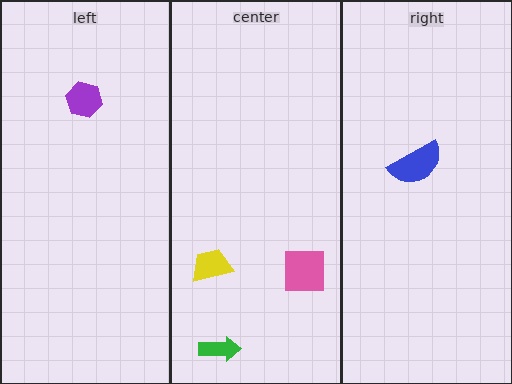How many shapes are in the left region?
1.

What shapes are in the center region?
The yellow trapezoid, the green arrow, the pink square.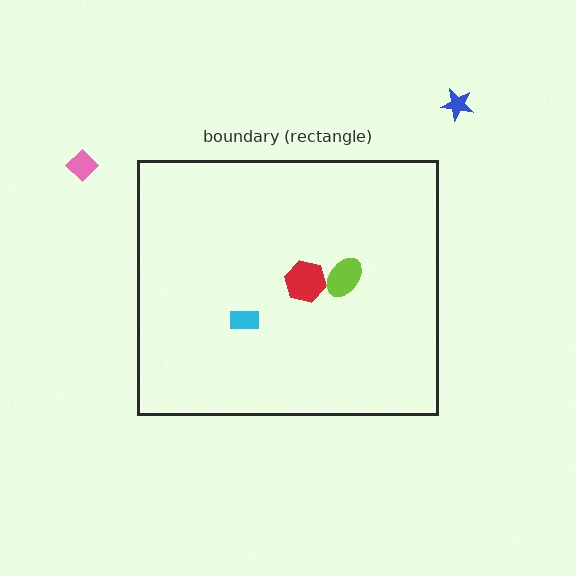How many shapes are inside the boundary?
3 inside, 2 outside.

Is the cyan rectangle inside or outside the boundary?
Inside.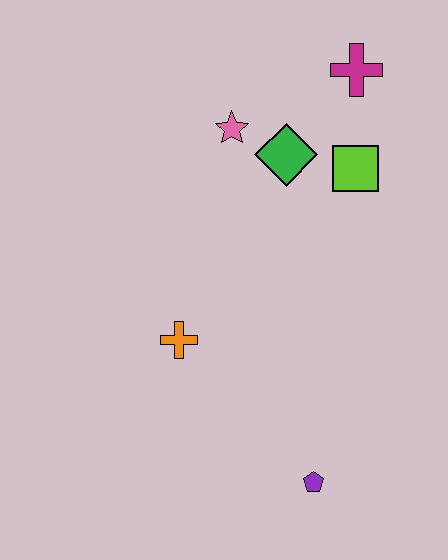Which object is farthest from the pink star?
The purple pentagon is farthest from the pink star.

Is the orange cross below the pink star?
Yes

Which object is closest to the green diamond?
The pink star is closest to the green diamond.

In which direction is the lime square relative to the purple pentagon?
The lime square is above the purple pentagon.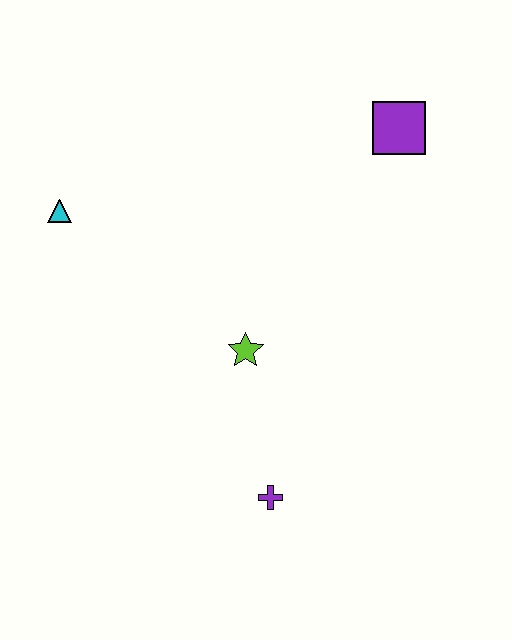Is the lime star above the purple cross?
Yes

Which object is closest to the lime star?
The purple cross is closest to the lime star.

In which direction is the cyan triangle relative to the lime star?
The cyan triangle is to the left of the lime star.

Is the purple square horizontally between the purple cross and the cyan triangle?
No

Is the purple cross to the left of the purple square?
Yes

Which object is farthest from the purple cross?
The purple square is farthest from the purple cross.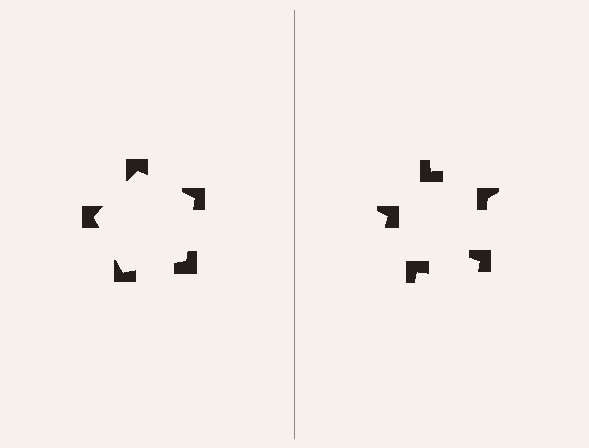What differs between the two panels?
The notched squares are positioned identically on both sides; only the wedge orientations differ. On the left they align to a pentagon; on the right they are misaligned.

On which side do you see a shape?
An illusory pentagon appears on the left side. On the right side the wedge cuts are rotated, so no coherent shape forms.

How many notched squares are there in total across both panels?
10 — 5 on each side.